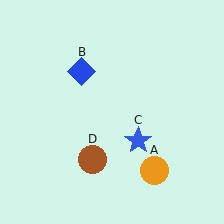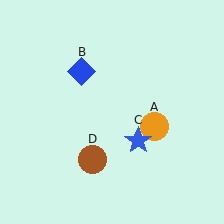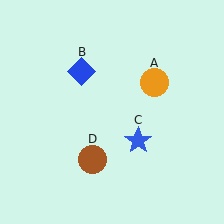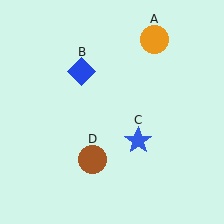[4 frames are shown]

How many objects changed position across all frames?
1 object changed position: orange circle (object A).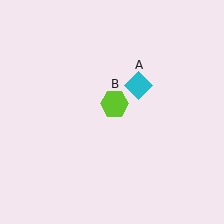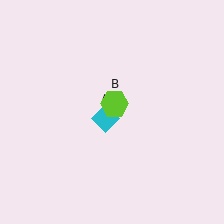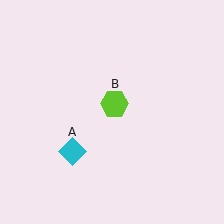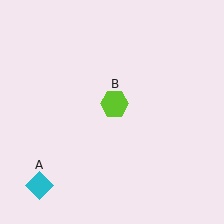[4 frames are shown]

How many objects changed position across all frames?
1 object changed position: cyan diamond (object A).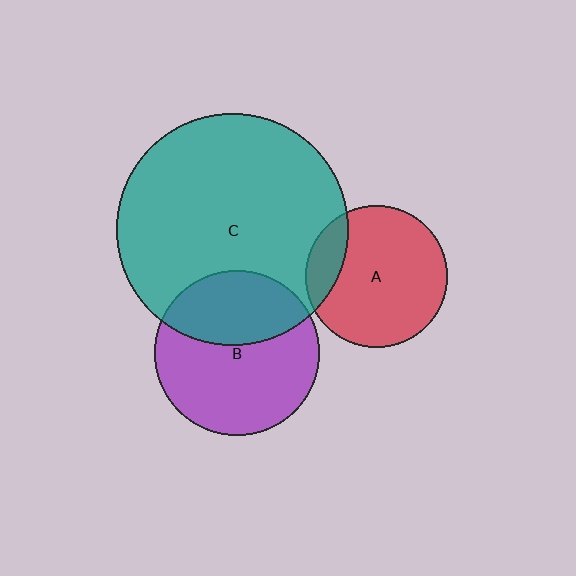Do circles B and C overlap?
Yes.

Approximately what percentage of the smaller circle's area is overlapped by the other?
Approximately 35%.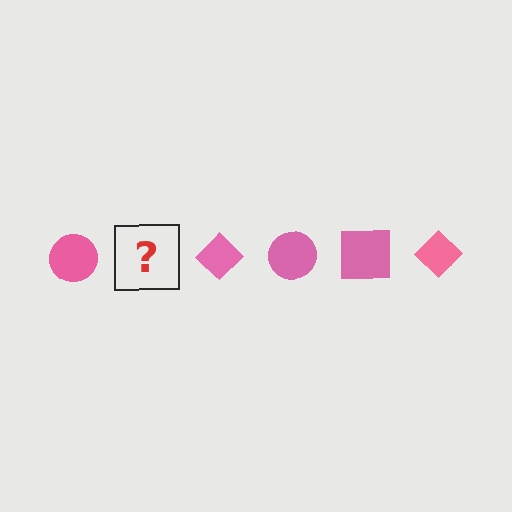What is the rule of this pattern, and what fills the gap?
The rule is that the pattern cycles through circle, square, diamond shapes in pink. The gap should be filled with a pink square.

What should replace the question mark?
The question mark should be replaced with a pink square.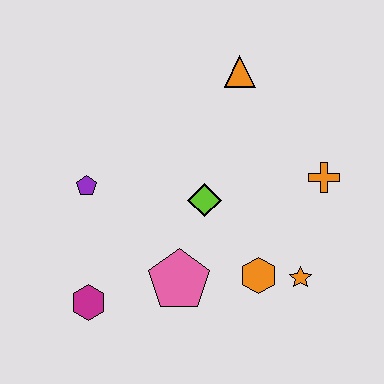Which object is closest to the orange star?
The orange hexagon is closest to the orange star.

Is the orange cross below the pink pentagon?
No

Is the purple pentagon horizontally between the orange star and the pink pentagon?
No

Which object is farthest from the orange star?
The purple pentagon is farthest from the orange star.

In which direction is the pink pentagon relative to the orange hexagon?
The pink pentagon is to the left of the orange hexagon.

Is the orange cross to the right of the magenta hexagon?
Yes